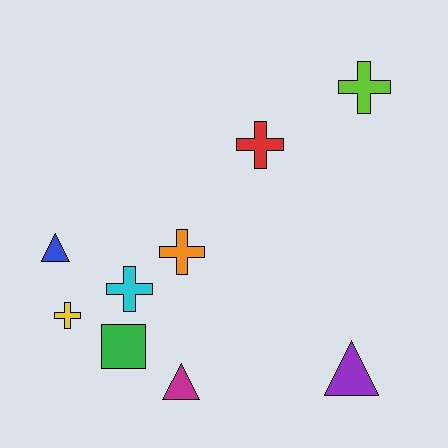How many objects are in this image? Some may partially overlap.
There are 9 objects.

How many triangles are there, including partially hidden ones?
There are 3 triangles.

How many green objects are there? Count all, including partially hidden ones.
There is 1 green object.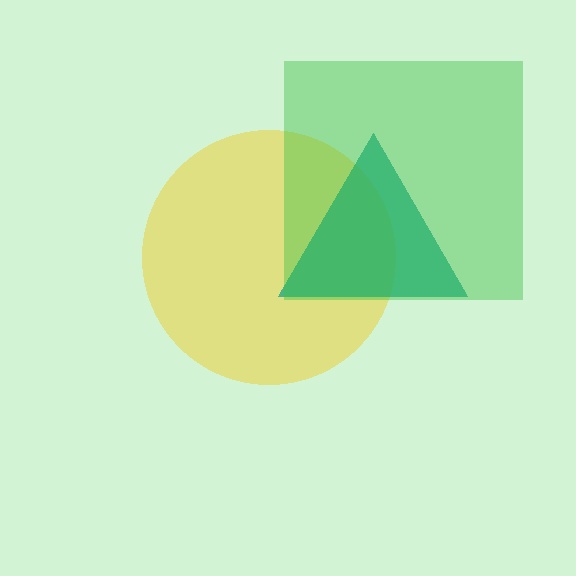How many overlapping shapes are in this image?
There are 3 overlapping shapes in the image.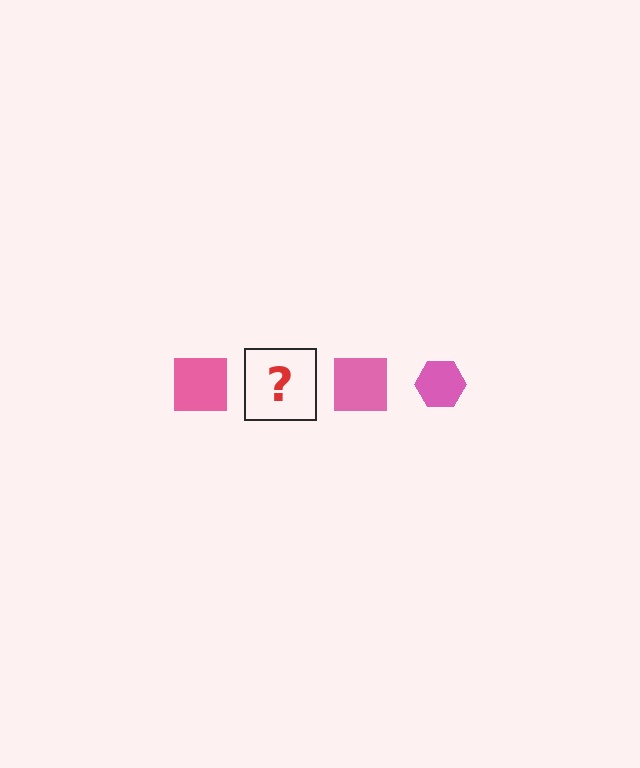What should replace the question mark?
The question mark should be replaced with a pink hexagon.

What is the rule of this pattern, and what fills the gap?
The rule is that the pattern cycles through square, hexagon shapes in pink. The gap should be filled with a pink hexagon.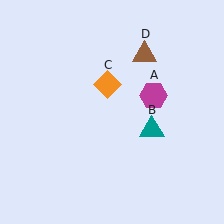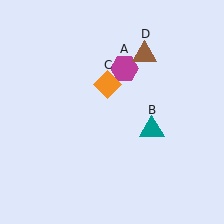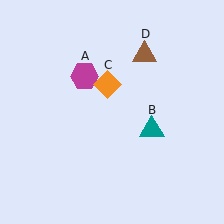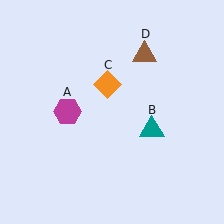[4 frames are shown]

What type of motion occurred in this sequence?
The magenta hexagon (object A) rotated counterclockwise around the center of the scene.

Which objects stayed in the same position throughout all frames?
Teal triangle (object B) and orange diamond (object C) and brown triangle (object D) remained stationary.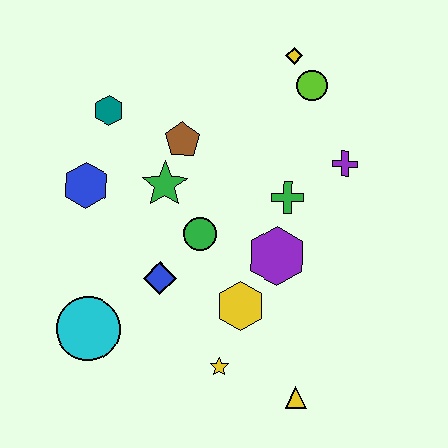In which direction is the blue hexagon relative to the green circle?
The blue hexagon is to the left of the green circle.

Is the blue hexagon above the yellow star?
Yes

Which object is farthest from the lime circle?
The cyan circle is farthest from the lime circle.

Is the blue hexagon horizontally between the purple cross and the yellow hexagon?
No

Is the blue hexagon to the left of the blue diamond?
Yes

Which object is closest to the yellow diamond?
The lime circle is closest to the yellow diamond.